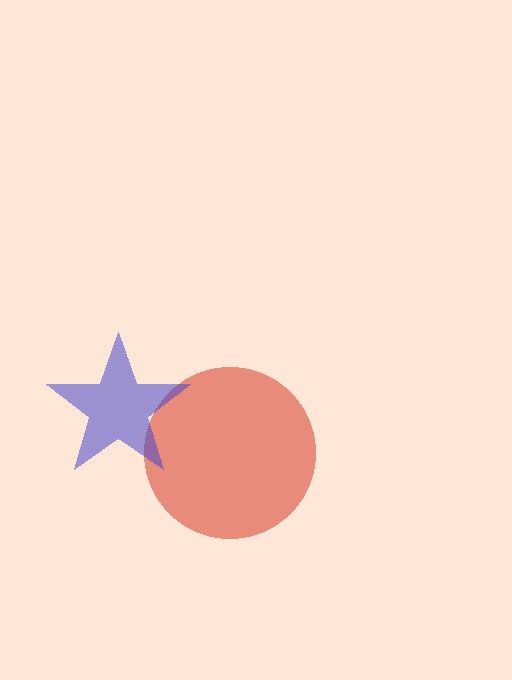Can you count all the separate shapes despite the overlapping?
Yes, there are 2 separate shapes.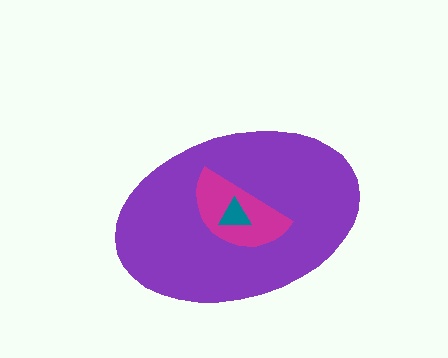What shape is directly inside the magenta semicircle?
The teal triangle.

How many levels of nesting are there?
3.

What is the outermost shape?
The purple ellipse.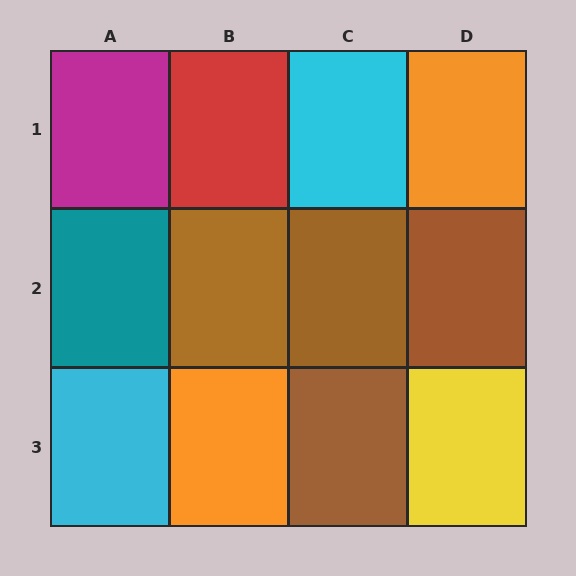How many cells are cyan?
2 cells are cyan.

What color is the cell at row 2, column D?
Brown.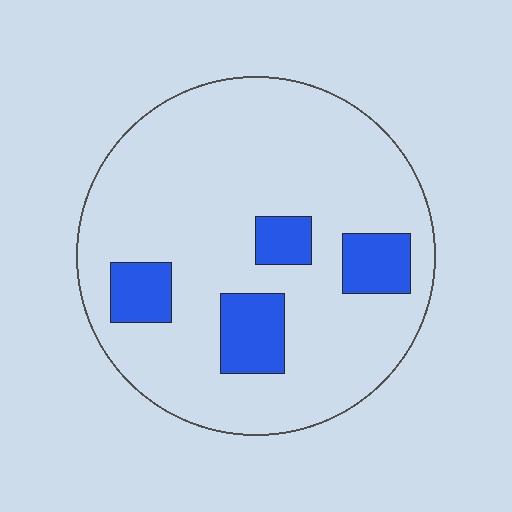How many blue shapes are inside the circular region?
4.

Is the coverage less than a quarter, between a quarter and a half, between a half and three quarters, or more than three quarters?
Less than a quarter.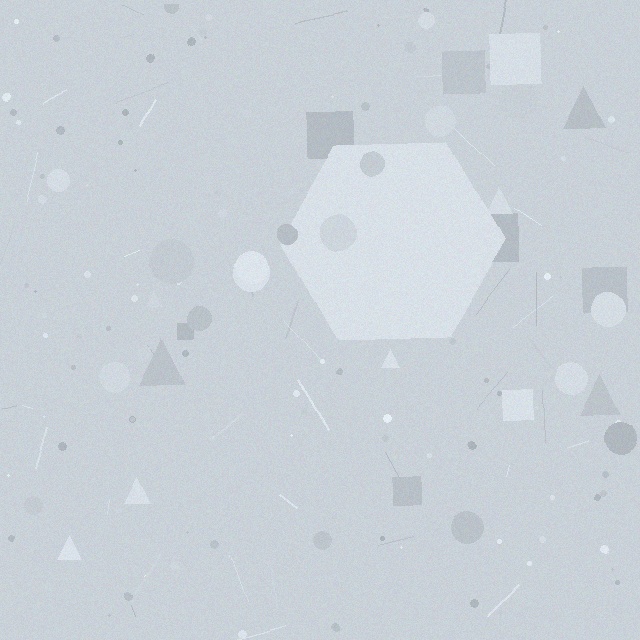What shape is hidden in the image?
A hexagon is hidden in the image.